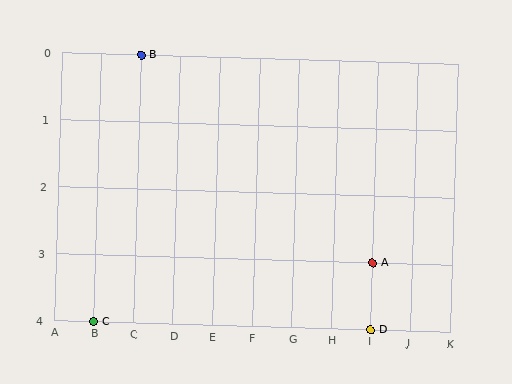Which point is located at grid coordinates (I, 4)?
Point D is at (I, 4).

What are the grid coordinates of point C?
Point C is at grid coordinates (B, 4).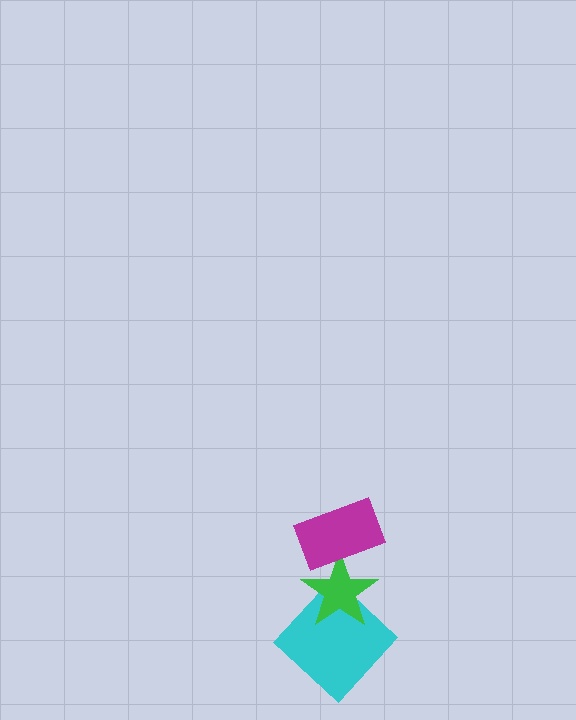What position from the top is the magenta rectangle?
The magenta rectangle is 1st from the top.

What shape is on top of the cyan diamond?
The green star is on top of the cyan diamond.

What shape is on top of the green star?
The magenta rectangle is on top of the green star.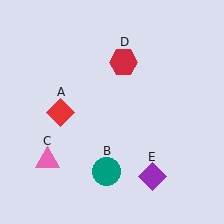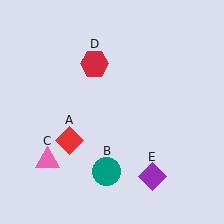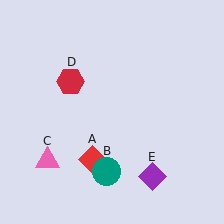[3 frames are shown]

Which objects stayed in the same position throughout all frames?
Teal circle (object B) and pink triangle (object C) and purple diamond (object E) remained stationary.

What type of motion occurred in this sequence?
The red diamond (object A), red hexagon (object D) rotated counterclockwise around the center of the scene.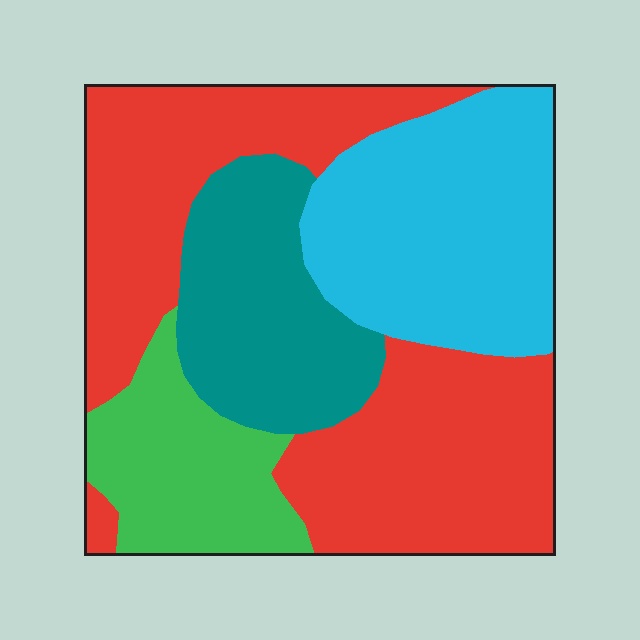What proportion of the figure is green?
Green takes up less than a sixth of the figure.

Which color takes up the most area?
Red, at roughly 45%.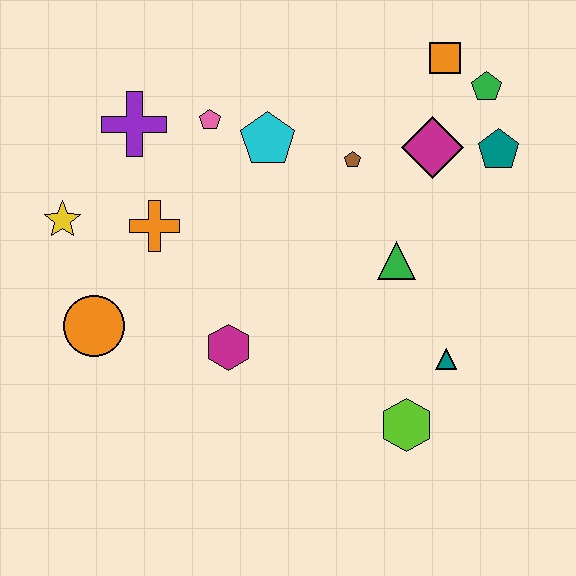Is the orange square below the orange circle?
No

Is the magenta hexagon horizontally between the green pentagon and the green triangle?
No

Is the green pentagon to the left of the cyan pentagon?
No